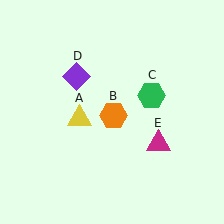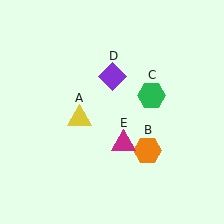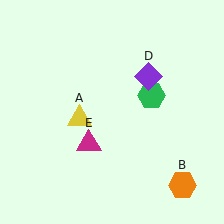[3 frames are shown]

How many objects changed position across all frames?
3 objects changed position: orange hexagon (object B), purple diamond (object D), magenta triangle (object E).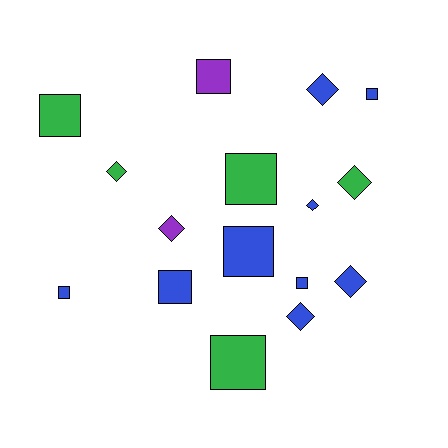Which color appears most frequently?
Blue, with 9 objects.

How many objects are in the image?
There are 16 objects.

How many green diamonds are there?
There are 2 green diamonds.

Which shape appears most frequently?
Square, with 9 objects.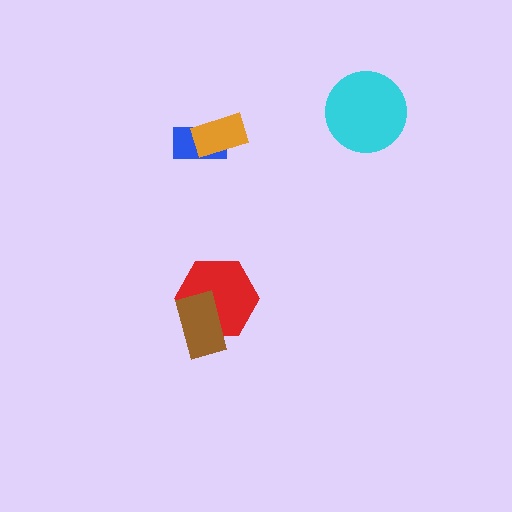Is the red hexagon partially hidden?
Yes, it is partially covered by another shape.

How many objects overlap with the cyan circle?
0 objects overlap with the cyan circle.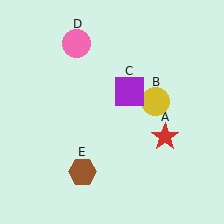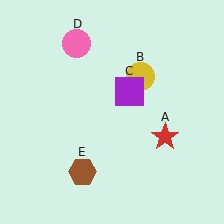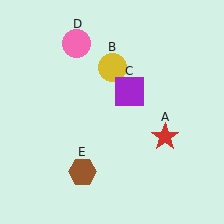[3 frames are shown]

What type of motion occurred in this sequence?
The yellow circle (object B) rotated counterclockwise around the center of the scene.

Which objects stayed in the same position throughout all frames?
Red star (object A) and purple square (object C) and pink circle (object D) and brown hexagon (object E) remained stationary.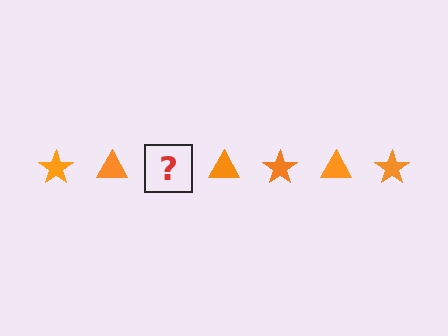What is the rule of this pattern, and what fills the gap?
The rule is that the pattern cycles through star, triangle shapes in orange. The gap should be filled with an orange star.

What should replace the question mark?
The question mark should be replaced with an orange star.